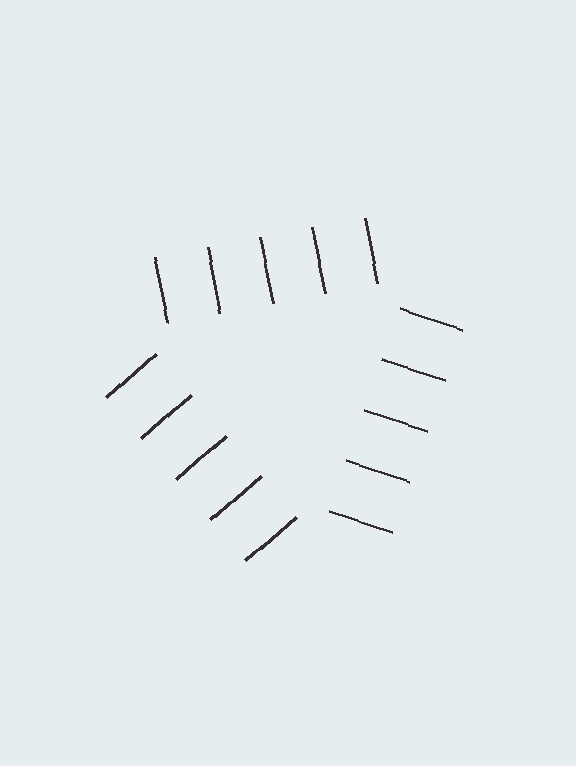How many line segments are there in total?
15 — 5 along each of the 3 edges.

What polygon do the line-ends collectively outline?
An illusory triangle — the line segments terminate on its edges but no continuous stroke is drawn.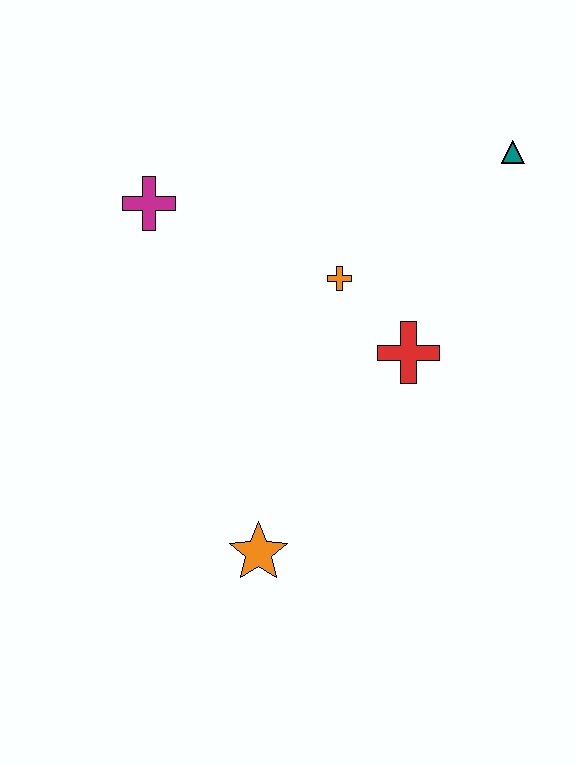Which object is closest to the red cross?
The orange cross is closest to the red cross.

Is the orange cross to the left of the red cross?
Yes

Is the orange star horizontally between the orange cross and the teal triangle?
No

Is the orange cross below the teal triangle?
Yes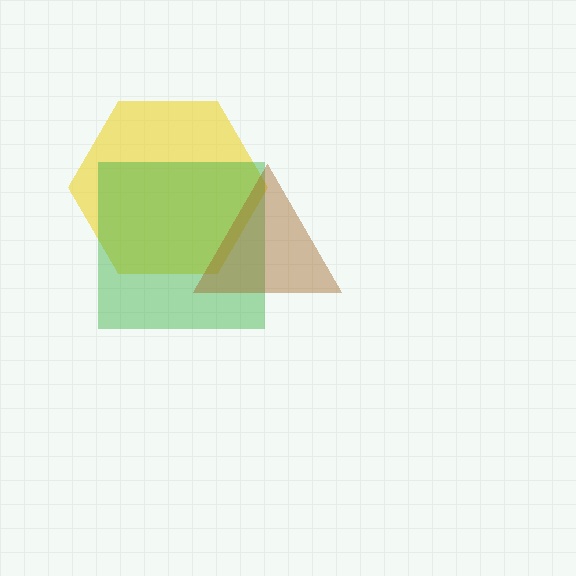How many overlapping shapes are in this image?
There are 3 overlapping shapes in the image.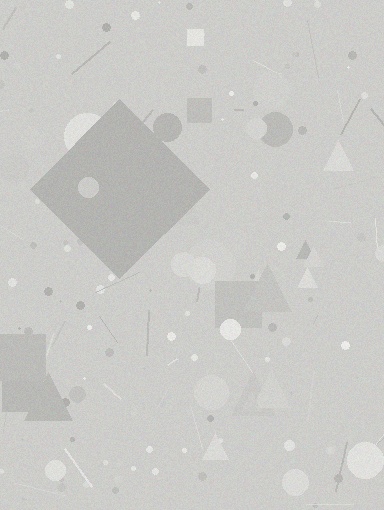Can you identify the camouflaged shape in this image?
The camouflaged shape is a diamond.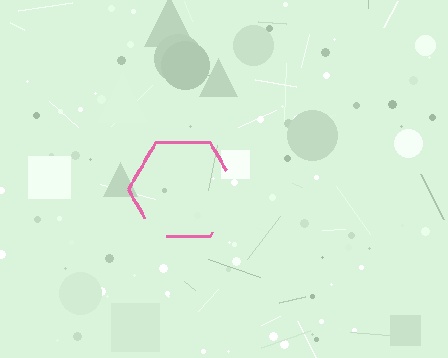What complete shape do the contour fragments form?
The contour fragments form a hexagon.